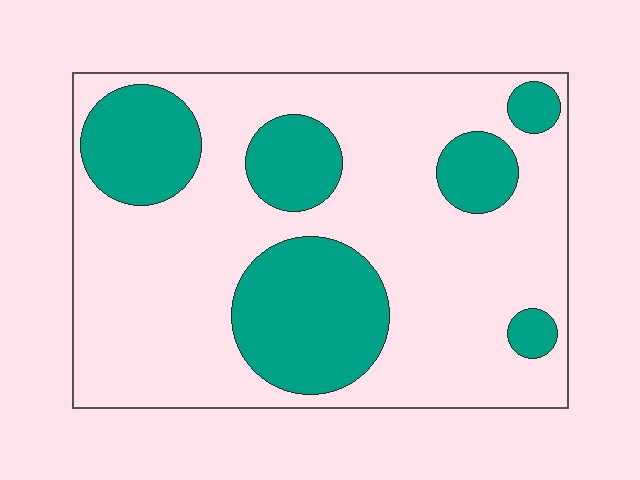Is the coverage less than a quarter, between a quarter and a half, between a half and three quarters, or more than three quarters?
Between a quarter and a half.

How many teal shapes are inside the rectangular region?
6.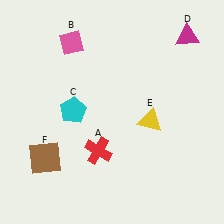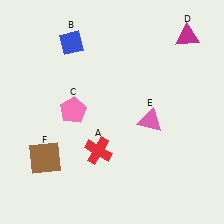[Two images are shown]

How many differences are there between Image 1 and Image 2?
There are 3 differences between the two images.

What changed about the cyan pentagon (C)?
In Image 1, C is cyan. In Image 2, it changed to pink.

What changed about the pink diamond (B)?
In Image 1, B is pink. In Image 2, it changed to blue.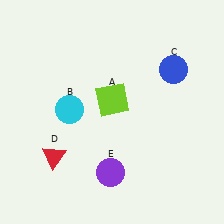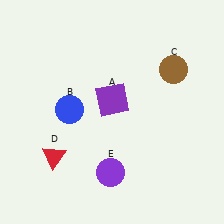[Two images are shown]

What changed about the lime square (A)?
In Image 1, A is lime. In Image 2, it changed to purple.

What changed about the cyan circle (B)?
In Image 1, B is cyan. In Image 2, it changed to blue.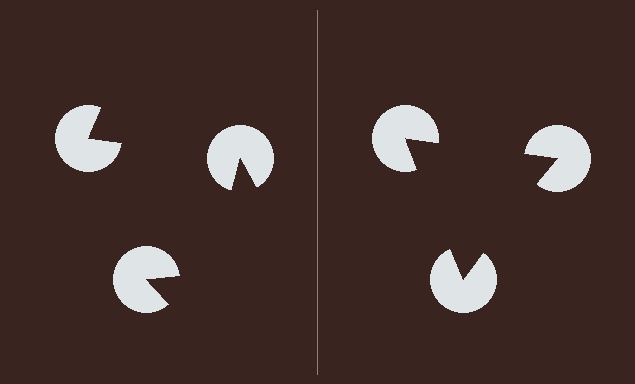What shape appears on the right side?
An illusory triangle.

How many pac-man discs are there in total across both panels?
6 — 3 on each side.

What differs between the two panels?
The pac-man discs are positioned identically on both sides; only the wedge orientations differ. On the right they align to a triangle; on the left they are misaligned.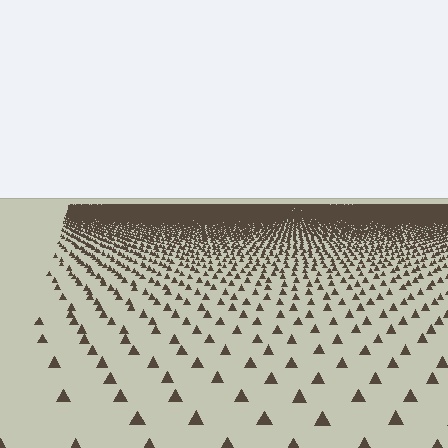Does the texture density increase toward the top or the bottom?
Density increases toward the top.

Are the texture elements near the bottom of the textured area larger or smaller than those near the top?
Larger. Near the bottom, elements are closer to the viewer and appear at a bigger on-screen size.